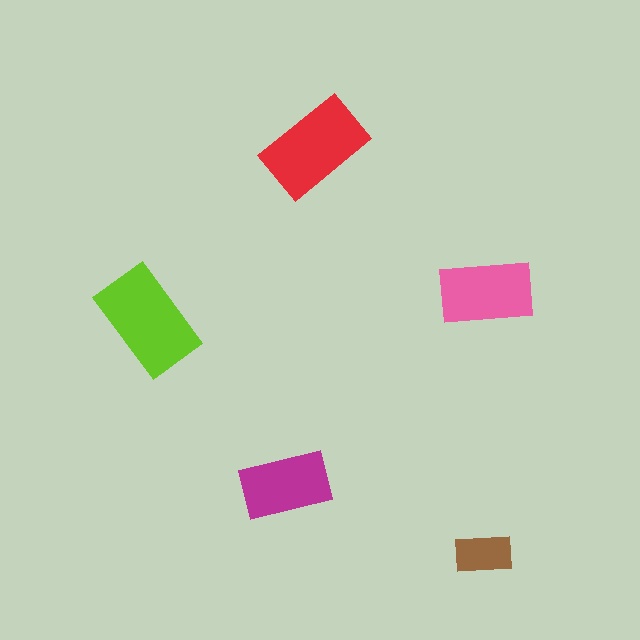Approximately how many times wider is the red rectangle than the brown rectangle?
About 2 times wider.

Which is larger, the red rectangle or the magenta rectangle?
The red one.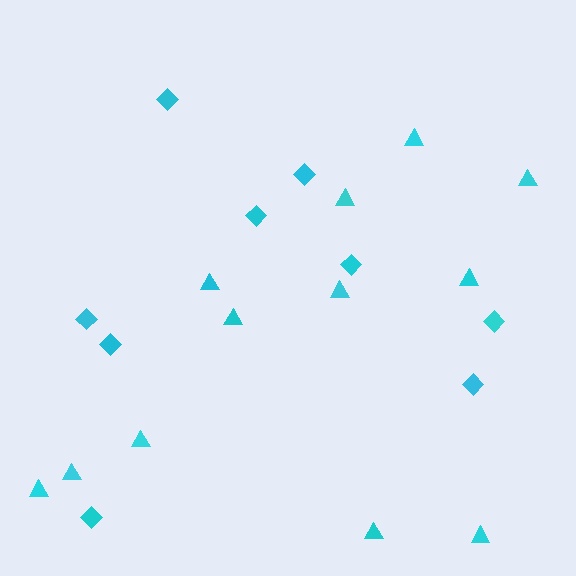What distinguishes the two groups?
There are 2 groups: one group of diamonds (9) and one group of triangles (12).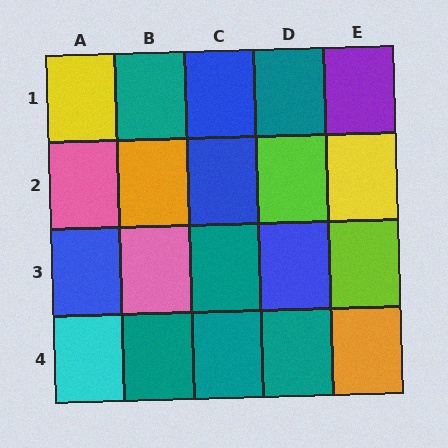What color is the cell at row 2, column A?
Pink.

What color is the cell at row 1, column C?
Blue.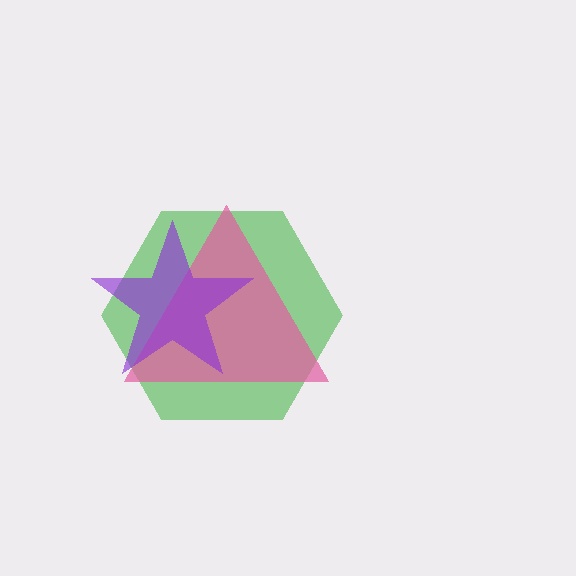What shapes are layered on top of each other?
The layered shapes are: a green hexagon, a pink triangle, a purple star.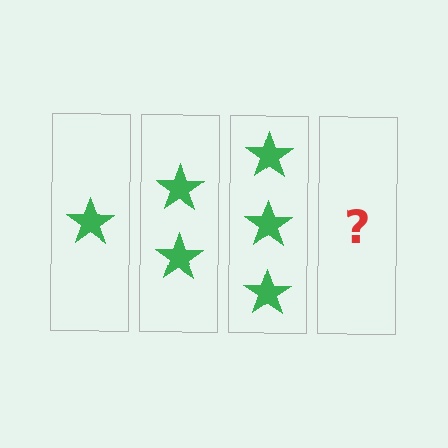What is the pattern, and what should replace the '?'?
The pattern is that each step adds one more star. The '?' should be 4 stars.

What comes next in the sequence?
The next element should be 4 stars.